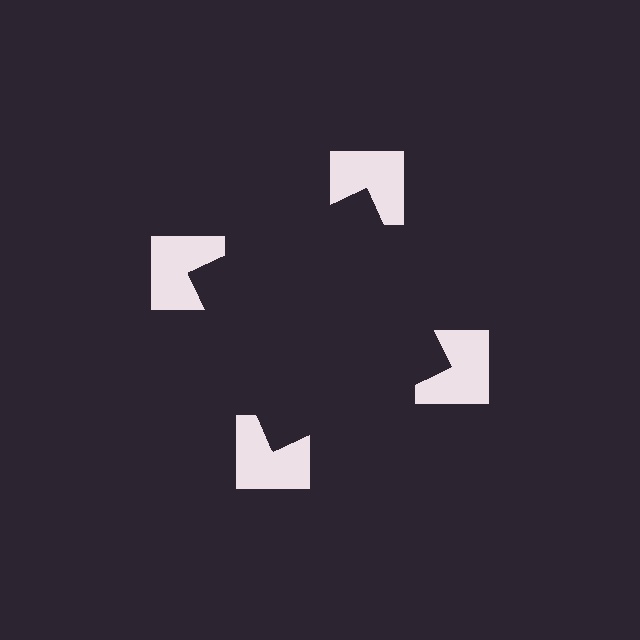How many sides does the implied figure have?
4 sides.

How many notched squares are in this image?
There are 4 — one at each vertex of the illusory square.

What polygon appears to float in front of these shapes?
An illusory square — its edges are inferred from the aligned wedge cuts in the notched squares, not physically drawn.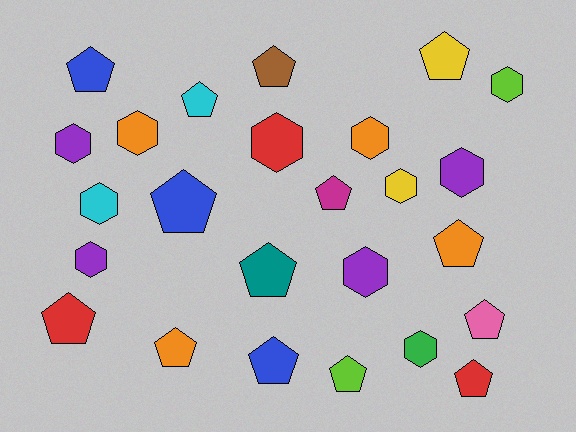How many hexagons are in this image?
There are 11 hexagons.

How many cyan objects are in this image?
There are 2 cyan objects.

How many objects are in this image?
There are 25 objects.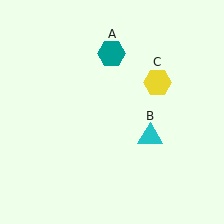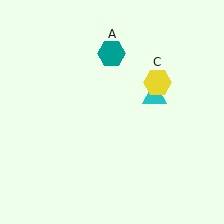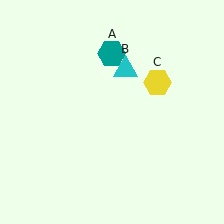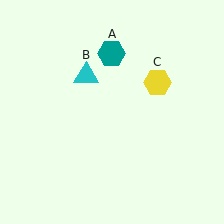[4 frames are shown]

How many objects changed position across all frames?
1 object changed position: cyan triangle (object B).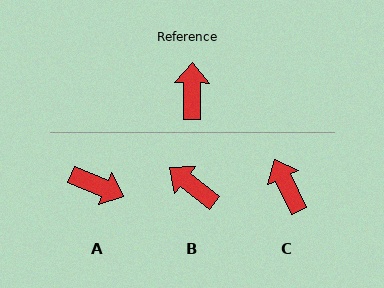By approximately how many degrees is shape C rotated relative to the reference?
Approximately 26 degrees counter-clockwise.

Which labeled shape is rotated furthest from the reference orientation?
A, about 112 degrees away.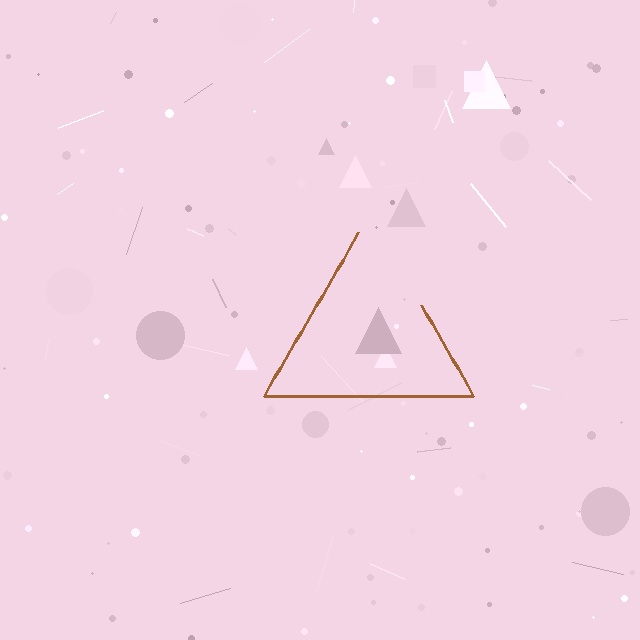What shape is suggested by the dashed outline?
The dashed outline suggests a triangle.